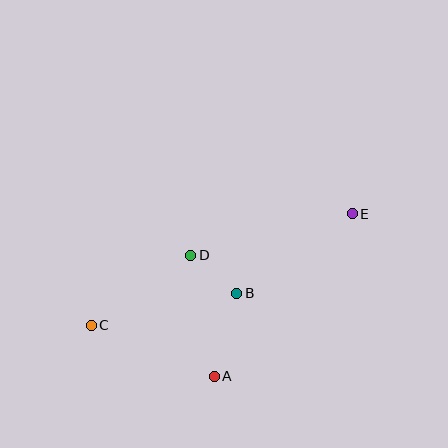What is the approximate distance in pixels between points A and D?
The distance between A and D is approximately 123 pixels.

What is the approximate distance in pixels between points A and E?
The distance between A and E is approximately 213 pixels.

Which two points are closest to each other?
Points B and D are closest to each other.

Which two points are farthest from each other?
Points C and E are farthest from each other.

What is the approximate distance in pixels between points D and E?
The distance between D and E is approximately 167 pixels.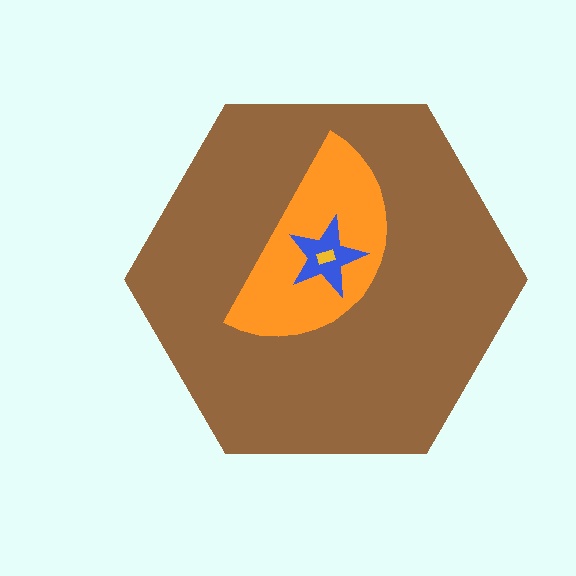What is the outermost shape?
The brown hexagon.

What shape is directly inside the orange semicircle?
The blue star.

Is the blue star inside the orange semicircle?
Yes.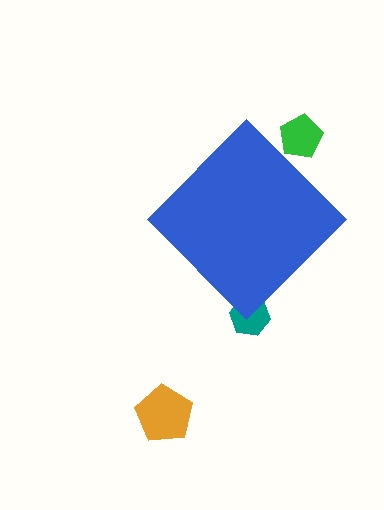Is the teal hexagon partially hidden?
Yes, the teal hexagon is partially hidden behind the blue diamond.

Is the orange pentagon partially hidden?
No, the orange pentagon is fully visible.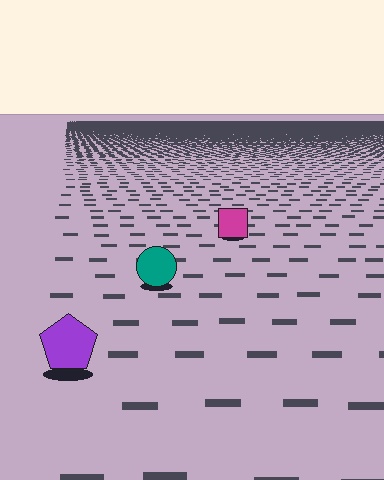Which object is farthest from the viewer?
The magenta square is farthest from the viewer. It appears smaller and the ground texture around it is denser.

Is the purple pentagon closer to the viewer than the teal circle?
Yes. The purple pentagon is closer — you can tell from the texture gradient: the ground texture is coarser near it.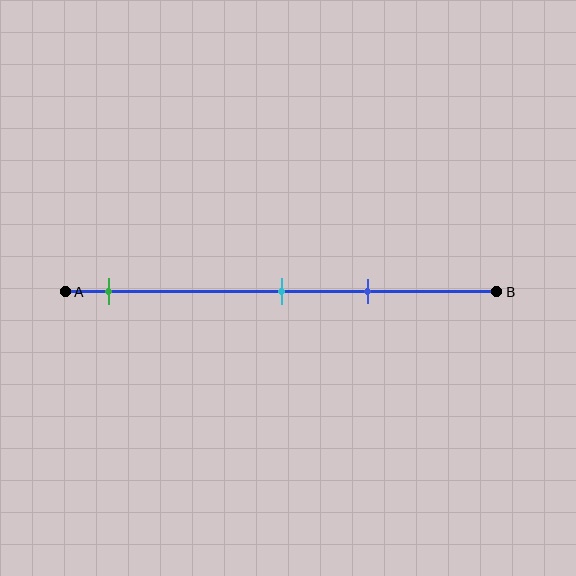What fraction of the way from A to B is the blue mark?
The blue mark is approximately 70% (0.7) of the way from A to B.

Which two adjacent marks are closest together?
The cyan and blue marks are the closest adjacent pair.